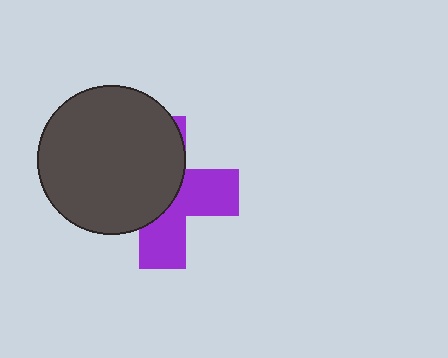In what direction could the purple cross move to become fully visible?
The purple cross could move right. That would shift it out from behind the dark gray circle entirely.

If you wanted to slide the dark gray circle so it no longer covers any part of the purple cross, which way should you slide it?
Slide it left — that is the most direct way to separate the two shapes.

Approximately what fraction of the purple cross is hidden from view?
Roughly 55% of the purple cross is hidden behind the dark gray circle.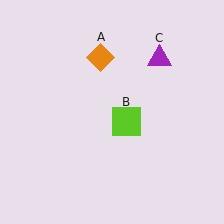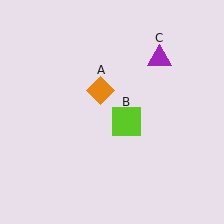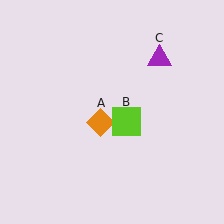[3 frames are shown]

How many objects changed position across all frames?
1 object changed position: orange diamond (object A).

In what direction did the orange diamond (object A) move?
The orange diamond (object A) moved down.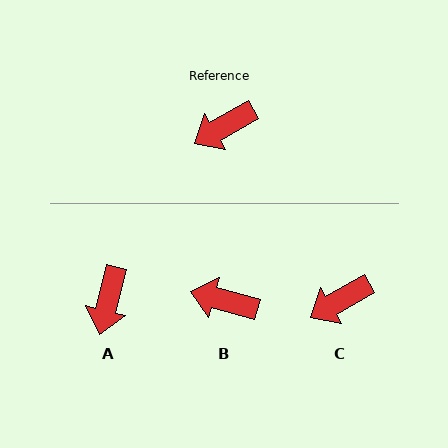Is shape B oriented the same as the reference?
No, it is off by about 46 degrees.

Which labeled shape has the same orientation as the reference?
C.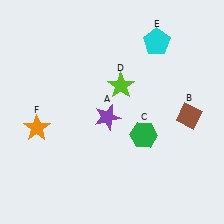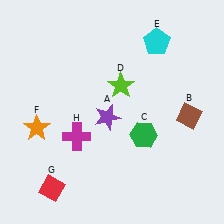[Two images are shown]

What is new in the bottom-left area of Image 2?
A red diamond (G) was added in the bottom-left area of Image 2.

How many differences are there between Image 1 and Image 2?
There are 2 differences between the two images.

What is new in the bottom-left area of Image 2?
A magenta cross (H) was added in the bottom-left area of Image 2.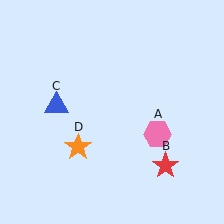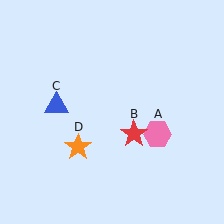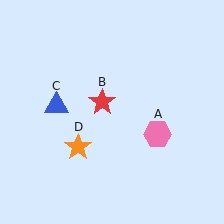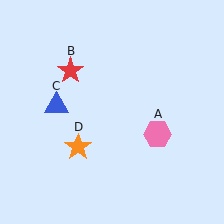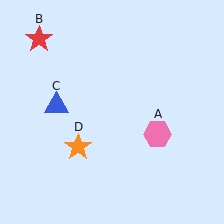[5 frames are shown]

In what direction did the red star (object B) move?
The red star (object B) moved up and to the left.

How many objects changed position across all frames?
1 object changed position: red star (object B).